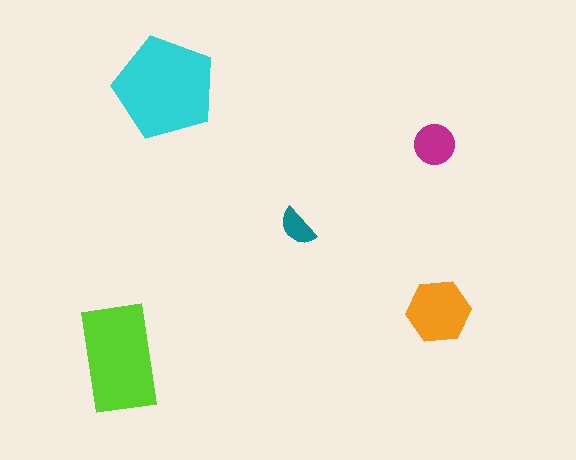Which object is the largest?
The cyan pentagon.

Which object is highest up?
The cyan pentagon is topmost.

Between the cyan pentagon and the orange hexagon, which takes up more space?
The cyan pentagon.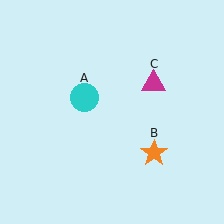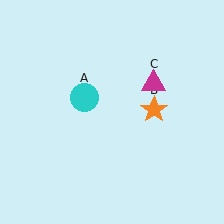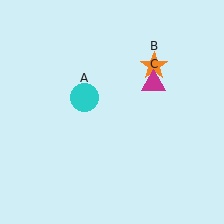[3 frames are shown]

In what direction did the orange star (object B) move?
The orange star (object B) moved up.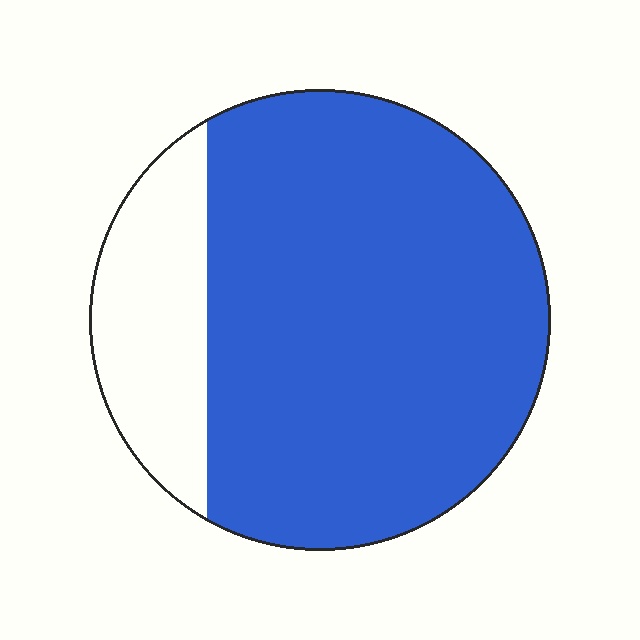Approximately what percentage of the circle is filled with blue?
Approximately 80%.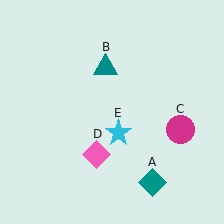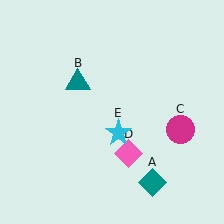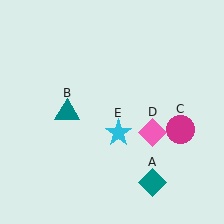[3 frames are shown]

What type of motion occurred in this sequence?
The teal triangle (object B), pink diamond (object D) rotated counterclockwise around the center of the scene.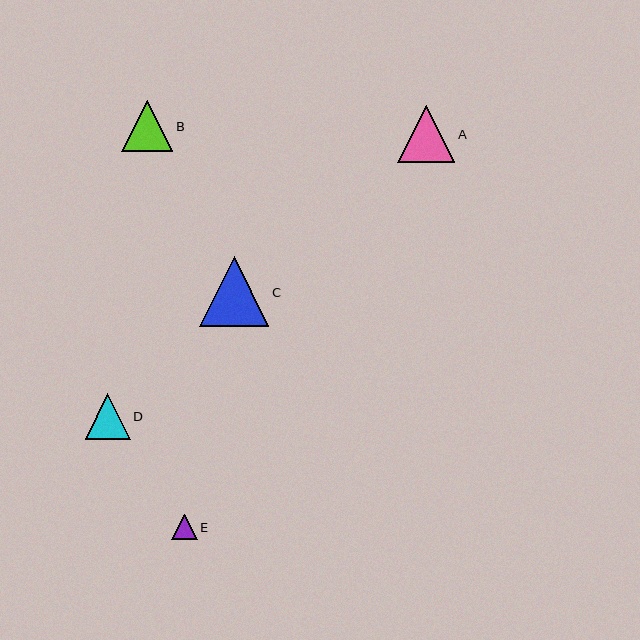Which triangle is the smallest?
Triangle E is the smallest with a size of approximately 26 pixels.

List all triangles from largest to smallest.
From largest to smallest: C, A, B, D, E.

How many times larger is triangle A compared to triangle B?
Triangle A is approximately 1.1 times the size of triangle B.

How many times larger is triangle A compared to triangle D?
Triangle A is approximately 1.3 times the size of triangle D.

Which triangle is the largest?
Triangle C is the largest with a size of approximately 70 pixels.